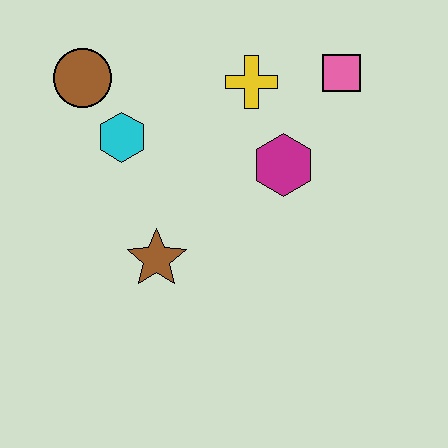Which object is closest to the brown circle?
The cyan hexagon is closest to the brown circle.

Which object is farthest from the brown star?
The pink square is farthest from the brown star.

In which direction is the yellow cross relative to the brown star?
The yellow cross is above the brown star.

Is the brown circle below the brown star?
No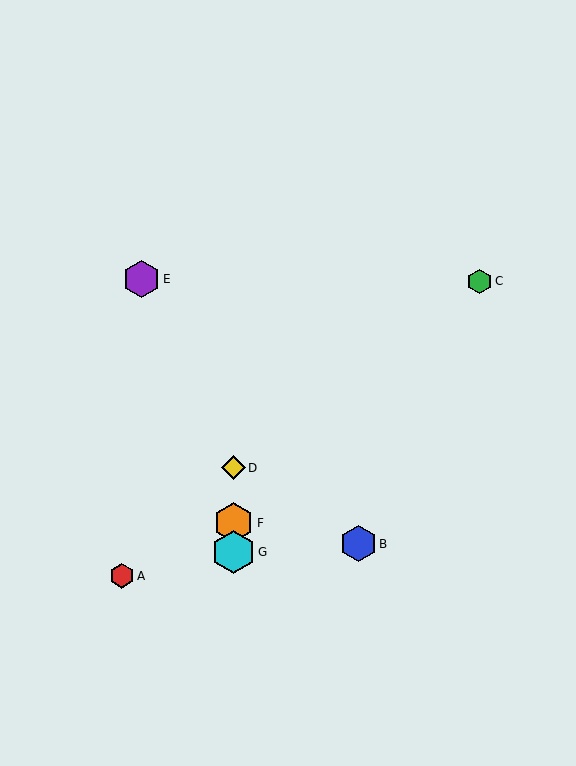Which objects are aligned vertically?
Objects D, F, G are aligned vertically.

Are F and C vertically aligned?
No, F is at x≈233 and C is at x≈479.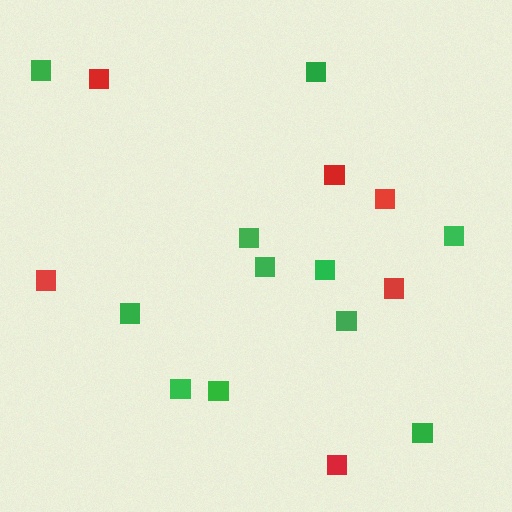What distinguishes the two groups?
There are 2 groups: one group of green squares (11) and one group of red squares (6).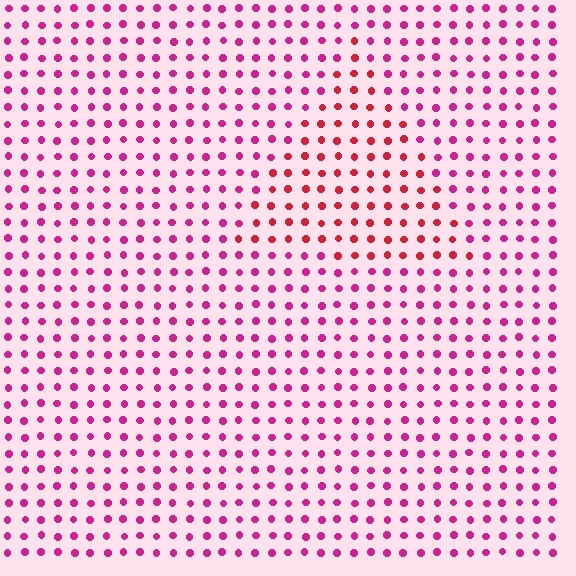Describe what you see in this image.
The image is filled with small magenta elements in a uniform arrangement. A triangle-shaped region is visible where the elements are tinted to a slightly different hue, forming a subtle color boundary.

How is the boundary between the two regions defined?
The boundary is defined purely by a slight shift in hue (about 30 degrees). Spacing, size, and orientation are identical on both sides.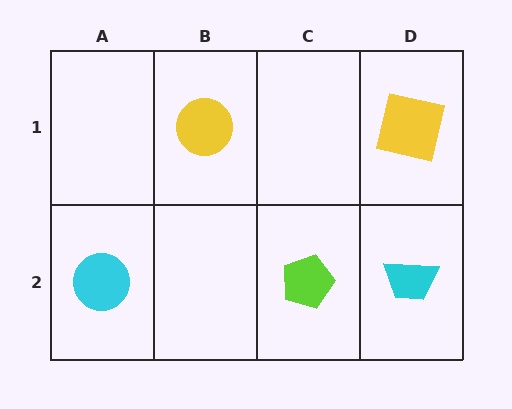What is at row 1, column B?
A yellow circle.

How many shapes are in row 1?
2 shapes.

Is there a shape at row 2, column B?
No, that cell is empty.